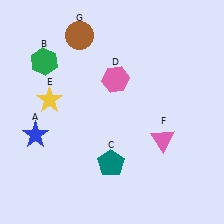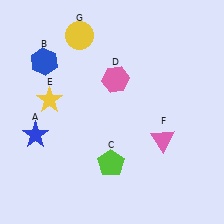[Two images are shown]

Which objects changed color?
B changed from green to blue. C changed from teal to lime. G changed from brown to yellow.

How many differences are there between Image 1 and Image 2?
There are 3 differences between the two images.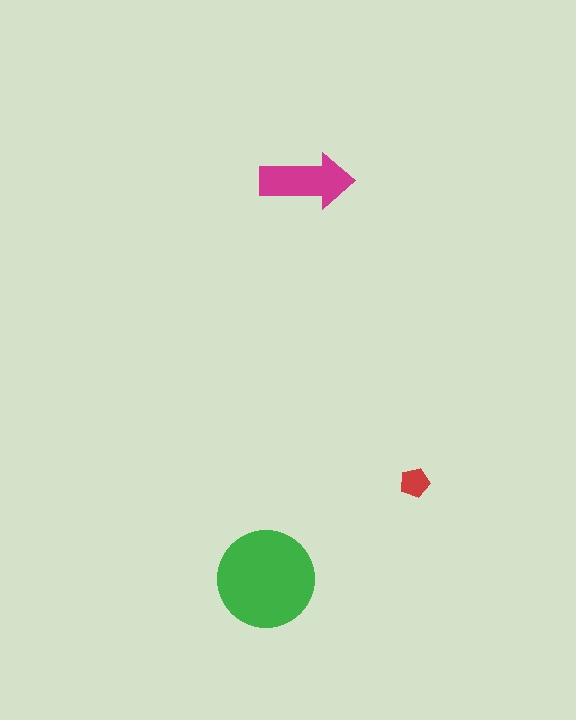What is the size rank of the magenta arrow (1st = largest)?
2nd.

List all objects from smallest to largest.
The red pentagon, the magenta arrow, the green circle.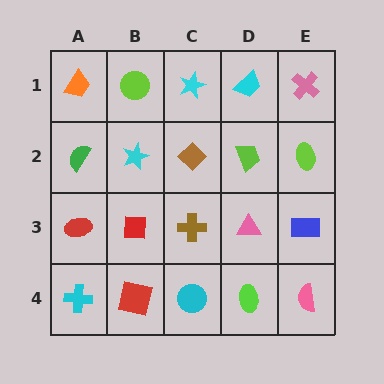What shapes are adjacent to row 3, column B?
A cyan star (row 2, column B), a red square (row 4, column B), a red ellipse (row 3, column A), a brown cross (row 3, column C).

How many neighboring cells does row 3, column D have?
4.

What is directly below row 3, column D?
A lime ellipse.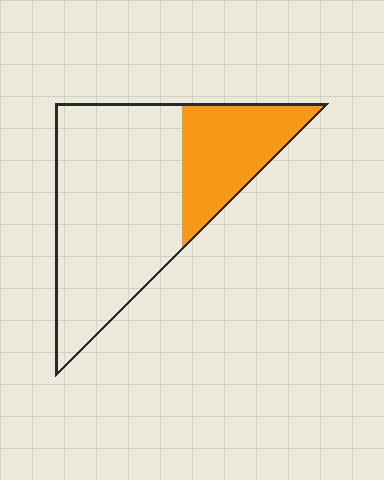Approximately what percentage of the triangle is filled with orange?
Approximately 30%.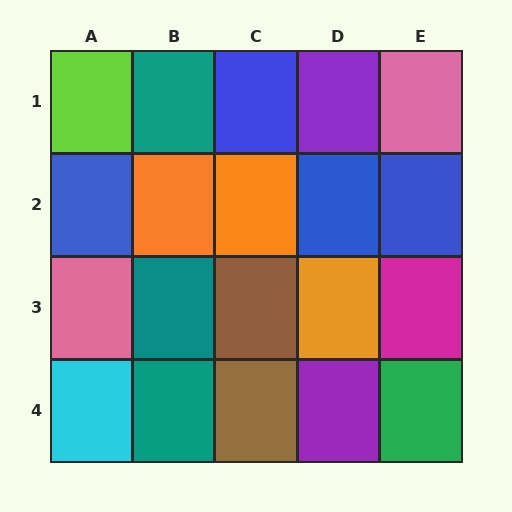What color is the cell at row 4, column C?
Brown.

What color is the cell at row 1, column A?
Lime.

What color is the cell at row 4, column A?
Cyan.